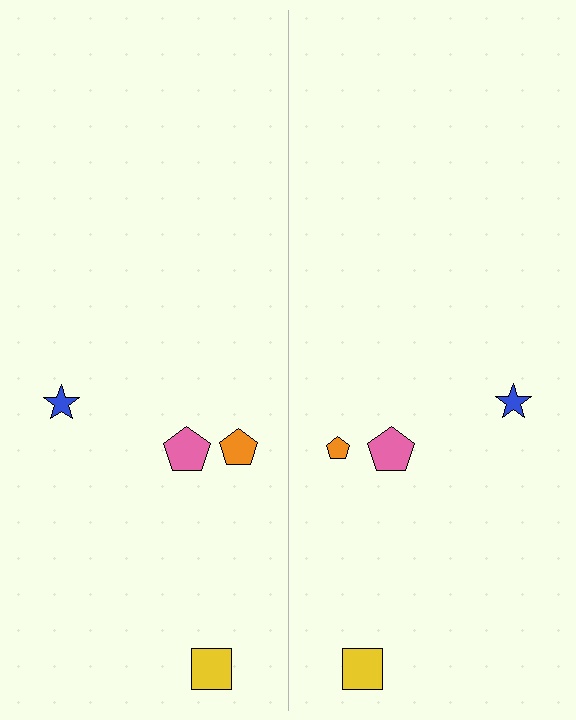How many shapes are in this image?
There are 8 shapes in this image.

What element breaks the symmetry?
The orange pentagon on the right side has a different size than its mirror counterpart.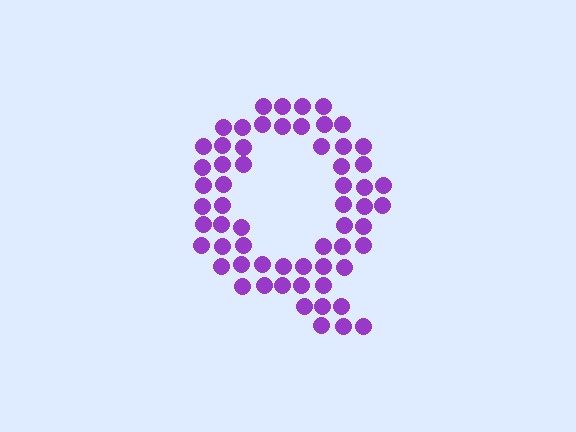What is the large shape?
The large shape is the letter Q.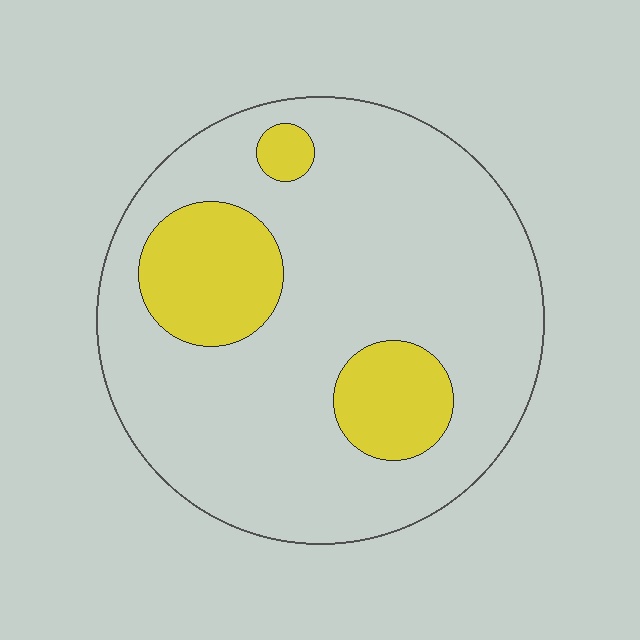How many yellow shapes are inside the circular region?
3.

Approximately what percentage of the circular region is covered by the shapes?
Approximately 20%.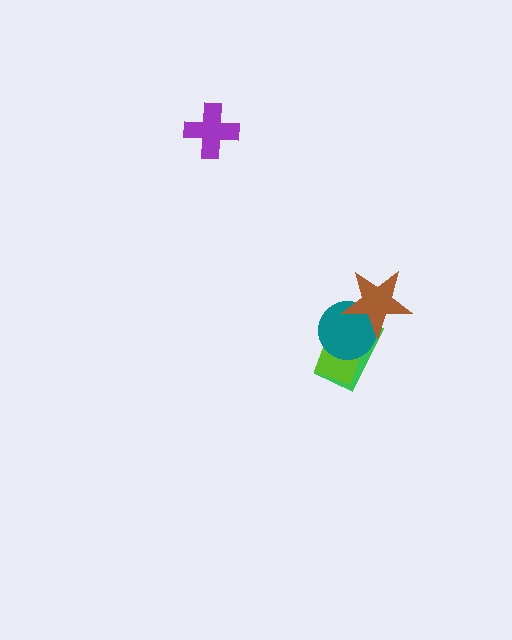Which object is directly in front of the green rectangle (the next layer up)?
The lime diamond is directly in front of the green rectangle.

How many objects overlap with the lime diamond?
2 objects overlap with the lime diamond.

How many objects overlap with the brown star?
2 objects overlap with the brown star.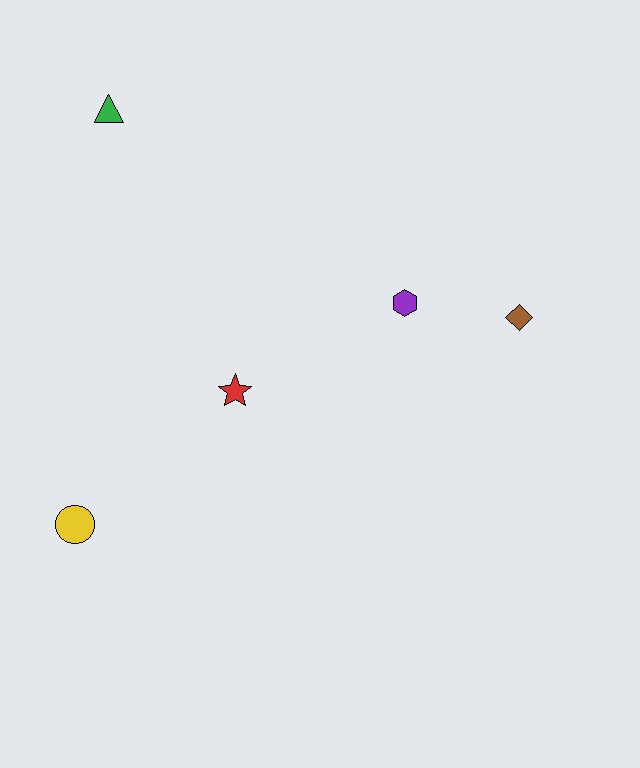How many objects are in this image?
There are 5 objects.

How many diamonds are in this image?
There is 1 diamond.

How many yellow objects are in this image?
There is 1 yellow object.